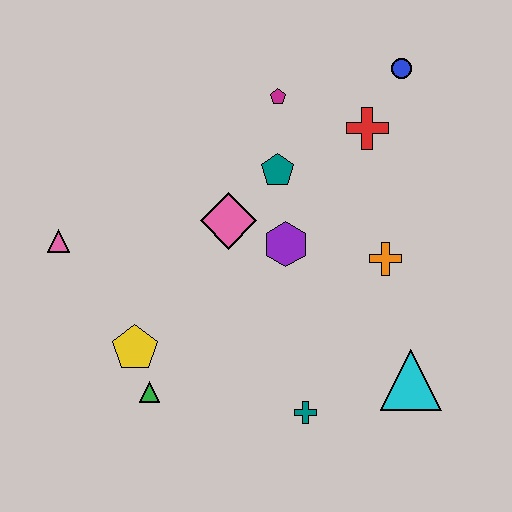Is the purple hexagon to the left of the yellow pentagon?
No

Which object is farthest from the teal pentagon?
The green triangle is farthest from the teal pentagon.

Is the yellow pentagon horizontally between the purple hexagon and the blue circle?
No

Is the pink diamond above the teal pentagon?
No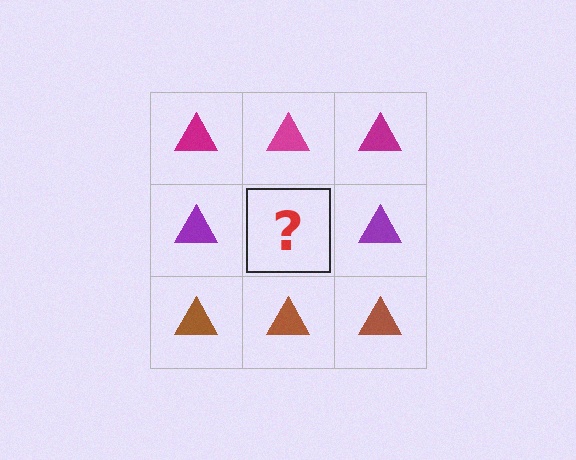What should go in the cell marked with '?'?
The missing cell should contain a purple triangle.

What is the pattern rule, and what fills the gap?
The rule is that each row has a consistent color. The gap should be filled with a purple triangle.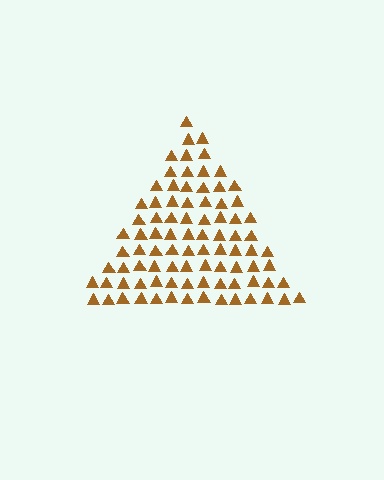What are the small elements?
The small elements are triangles.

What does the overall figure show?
The overall figure shows a triangle.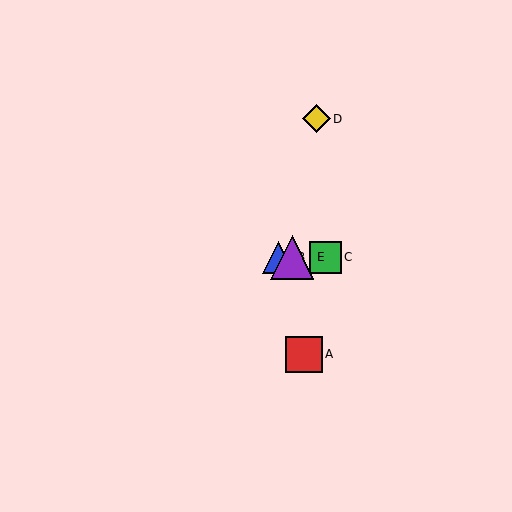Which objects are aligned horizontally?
Objects B, C, E are aligned horizontally.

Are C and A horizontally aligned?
No, C is at y≈257 and A is at y≈354.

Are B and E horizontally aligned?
Yes, both are at y≈257.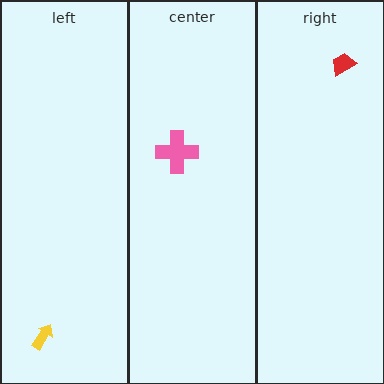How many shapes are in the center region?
1.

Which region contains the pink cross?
The center region.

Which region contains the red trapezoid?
The right region.